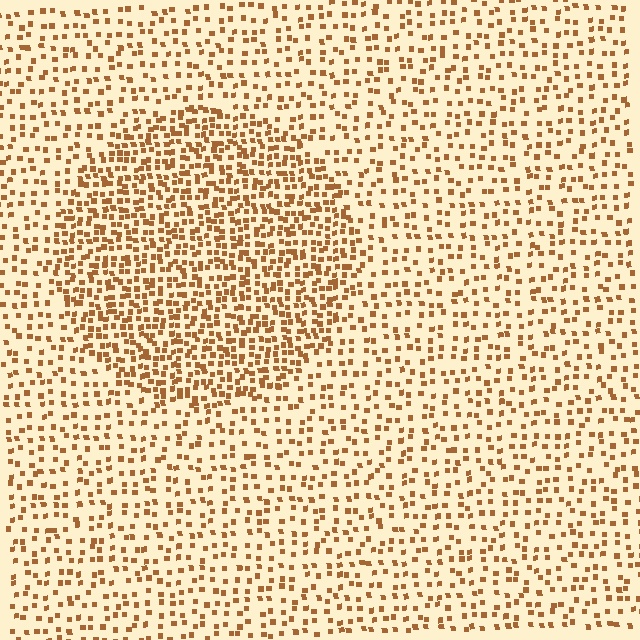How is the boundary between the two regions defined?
The boundary is defined by a change in element density (approximately 2.0x ratio). All elements are the same color, size, and shape.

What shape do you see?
I see a circle.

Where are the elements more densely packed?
The elements are more densely packed inside the circle boundary.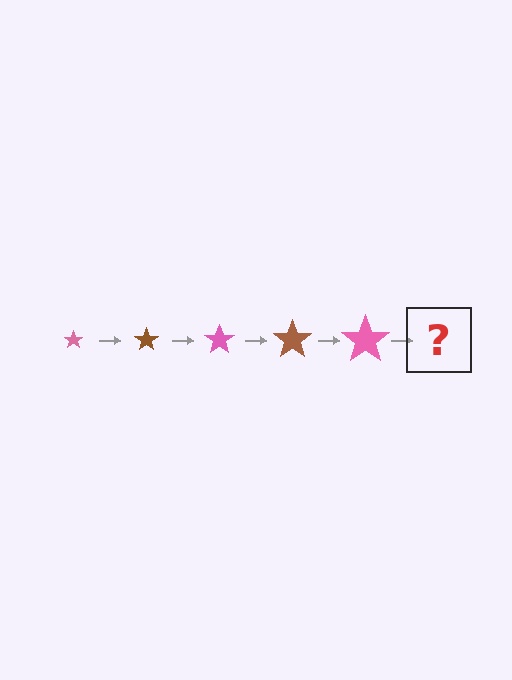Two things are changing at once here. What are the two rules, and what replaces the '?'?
The two rules are that the star grows larger each step and the color cycles through pink and brown. The '?' should be a brown star, larger than the previous one.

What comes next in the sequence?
The next element should be a brown star, larger than the previous one.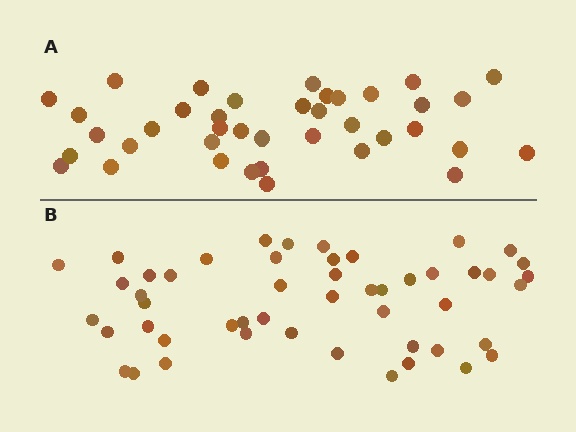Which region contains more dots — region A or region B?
Region B (the bottom region) has more dots.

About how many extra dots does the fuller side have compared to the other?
Region B has roughly 12 or so more dots than region A.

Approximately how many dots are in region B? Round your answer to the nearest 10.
About 50 dots.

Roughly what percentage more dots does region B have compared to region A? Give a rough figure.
About 30% more.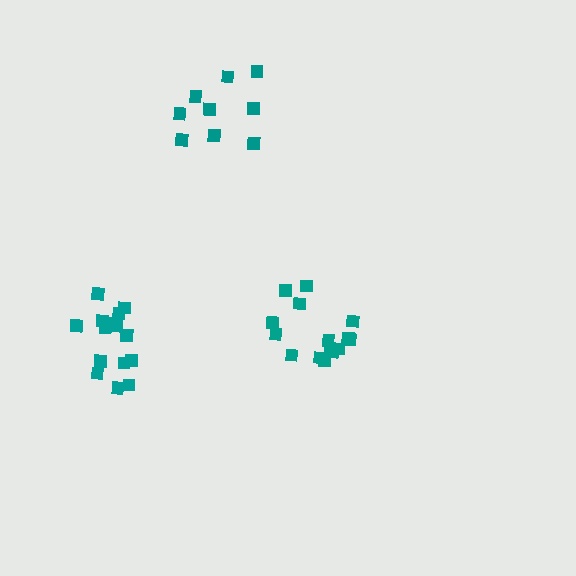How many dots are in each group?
Group 1: 15 dots, Group 2: 15 dots, Group 3: 9 dots (39 total).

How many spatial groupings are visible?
There are 3 spatial groupings.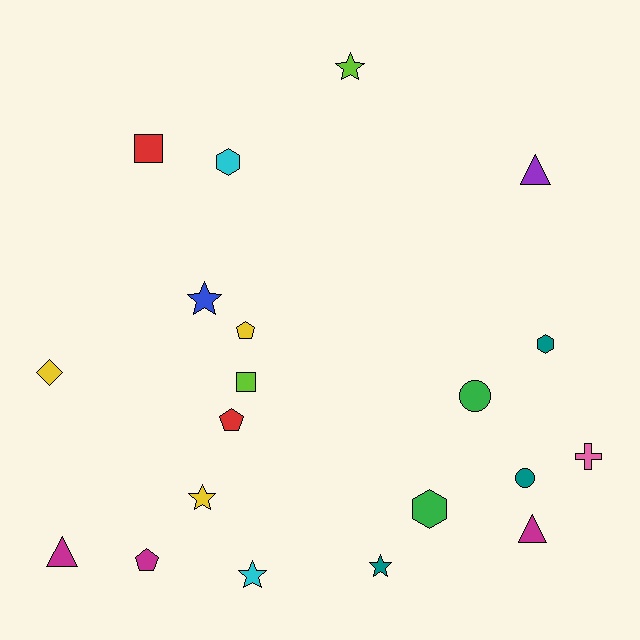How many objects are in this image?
There are 20 objects.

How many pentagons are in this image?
There are 3 pentagons.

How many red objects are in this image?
There are 2 red objects.